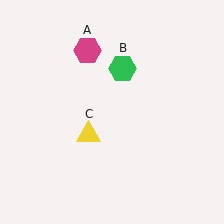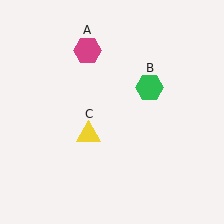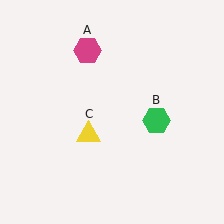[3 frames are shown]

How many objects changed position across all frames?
1 object changed position: green hexagon (object B).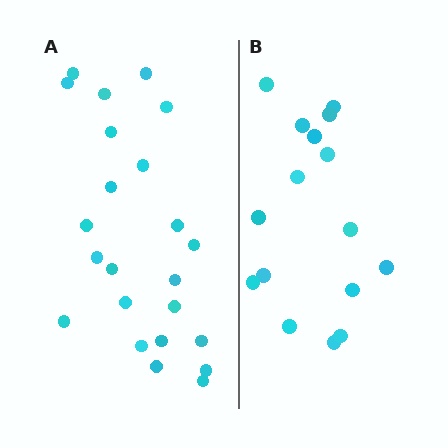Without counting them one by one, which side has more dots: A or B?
Region A (the left region) has more dots.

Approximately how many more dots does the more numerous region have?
Region A has roughly 8 or so more dots than region B.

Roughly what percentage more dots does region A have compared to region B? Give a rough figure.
About 45% more.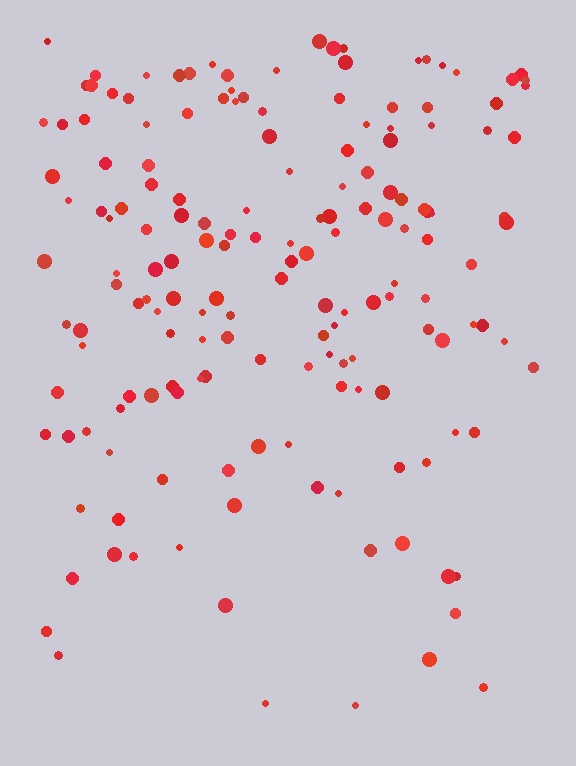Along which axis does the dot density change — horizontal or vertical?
Vertical.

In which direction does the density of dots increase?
From bottom to top, with the top side densest.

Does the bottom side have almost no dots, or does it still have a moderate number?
Still a moderate number, just noticeably fewer than the top.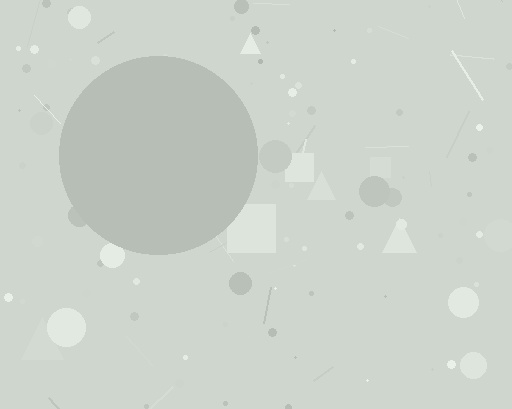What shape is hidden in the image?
A circle is hidden in the image.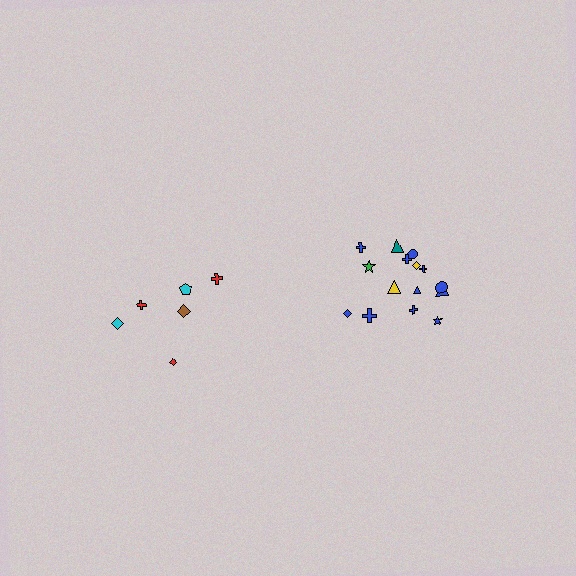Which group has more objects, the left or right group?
The right group.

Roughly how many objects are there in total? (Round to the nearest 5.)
Roughly 20 objects in total.